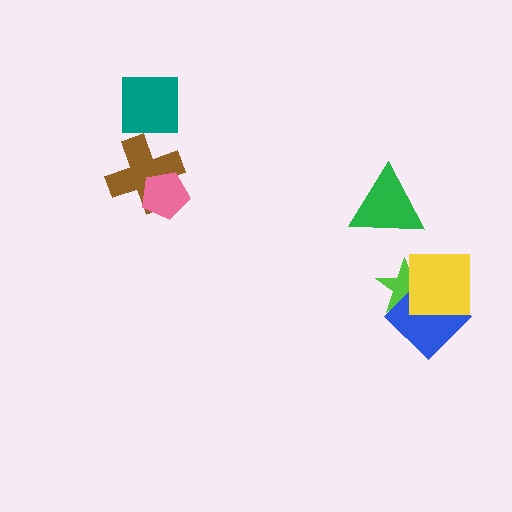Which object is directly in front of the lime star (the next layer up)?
The blue diamond is directly in front of the lime star.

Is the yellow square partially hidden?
No, no other shape covers it.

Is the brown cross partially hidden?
Yes, it is partially covered by another shape.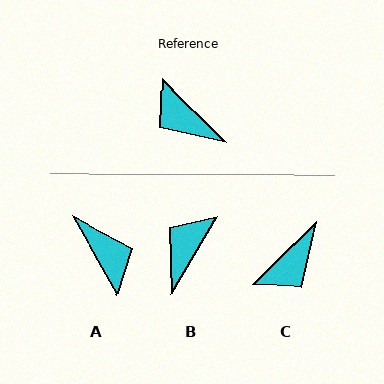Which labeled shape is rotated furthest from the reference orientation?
A, about 164 degrees away.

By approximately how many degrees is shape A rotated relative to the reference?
Approximately 164 degrees counter-clockwise.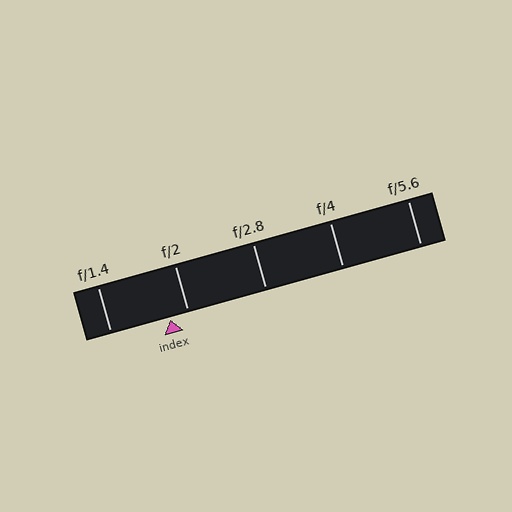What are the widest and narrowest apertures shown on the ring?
The widest aperture shown is f/1.4 and the narrowest is f/5.6.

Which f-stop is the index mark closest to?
The index mark is closest to f/2.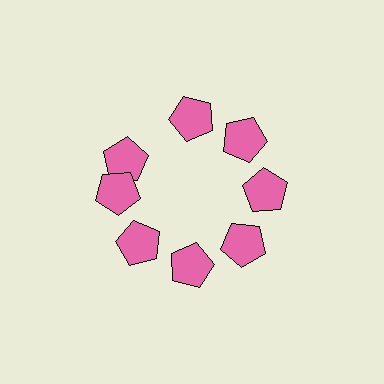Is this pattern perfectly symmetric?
No. The 8 pink pentagons are arranged in a ring, but one element near the 10 o'clock position is rotated out of alignment along the ring, breaking the 8-fold rotational symmetry.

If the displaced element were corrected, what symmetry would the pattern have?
It would have 8-fold rotational symmetry — the pattern would map onto itself every 45 degrees.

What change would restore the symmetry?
The symmetry would be restored by rotating it back into even spacing with its neighbors so that all 8 pentagons sit at equal angles and equal distance from the center.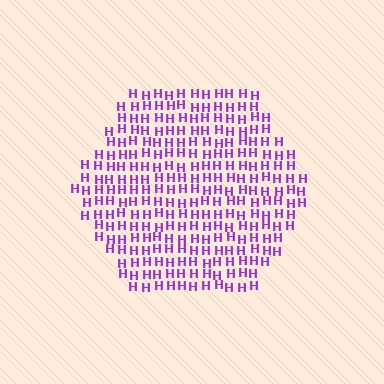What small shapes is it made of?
It is made of small letter H's.